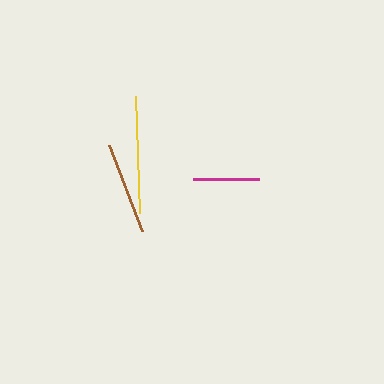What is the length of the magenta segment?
The magenta segment is approximately 66 pixels long.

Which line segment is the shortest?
The magenta line is the shortest at approximately 66 pixels.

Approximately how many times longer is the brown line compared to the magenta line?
The brown line is approximately 1.4 times the length of the magenta line.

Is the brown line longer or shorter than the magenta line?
The brown line is longer than the magenta line.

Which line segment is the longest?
The yellow line is the longest at approximately 118 pixels.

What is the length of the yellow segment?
The yellow segment is approximately 118 pixels long.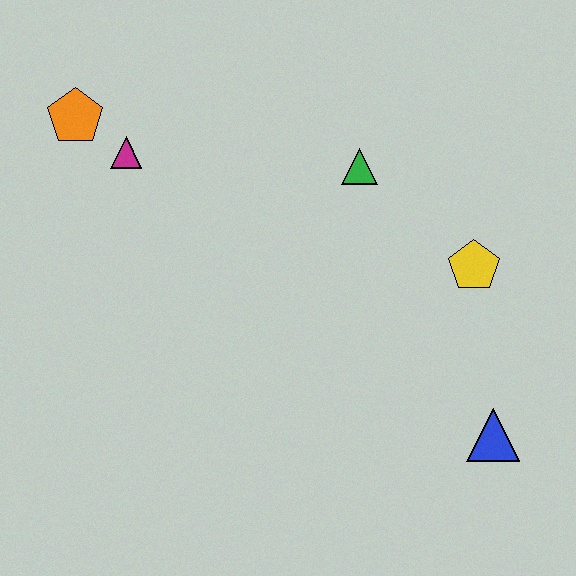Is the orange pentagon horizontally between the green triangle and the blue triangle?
No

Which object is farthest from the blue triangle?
The orange pentagon is farthest from the blue triangle.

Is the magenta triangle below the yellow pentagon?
No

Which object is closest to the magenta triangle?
The orange pentagon is closest to the magenta triangle.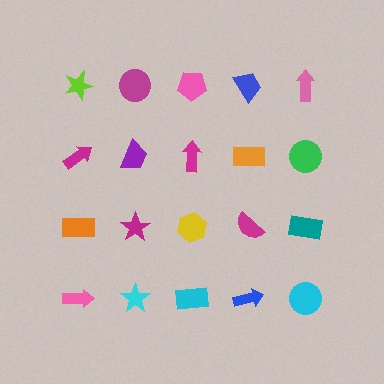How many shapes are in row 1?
5 shapes.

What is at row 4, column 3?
A cyan rectangle.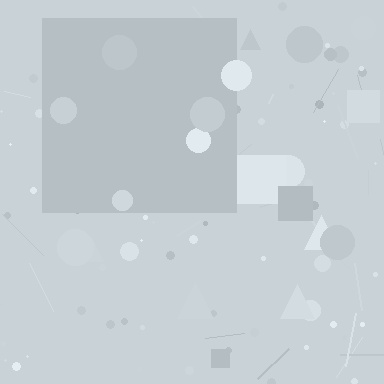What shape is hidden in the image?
A square is hidden in the image.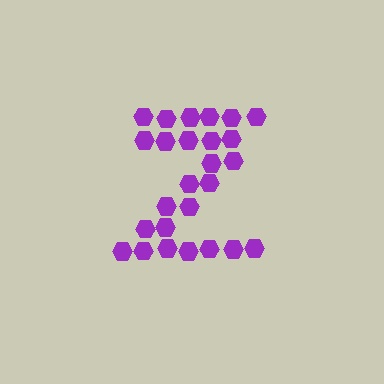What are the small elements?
The small elements are hexagons.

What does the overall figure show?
The overall figure shows the letter Z.